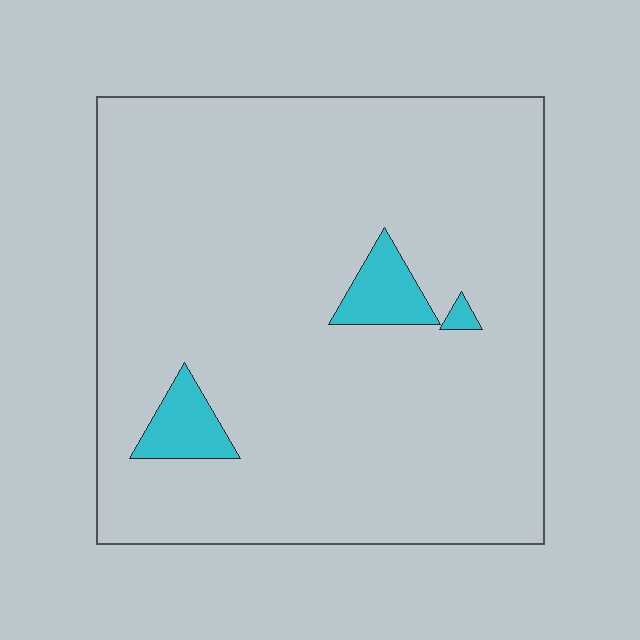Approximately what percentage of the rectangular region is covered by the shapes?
Approximately 5%.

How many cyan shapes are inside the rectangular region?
3.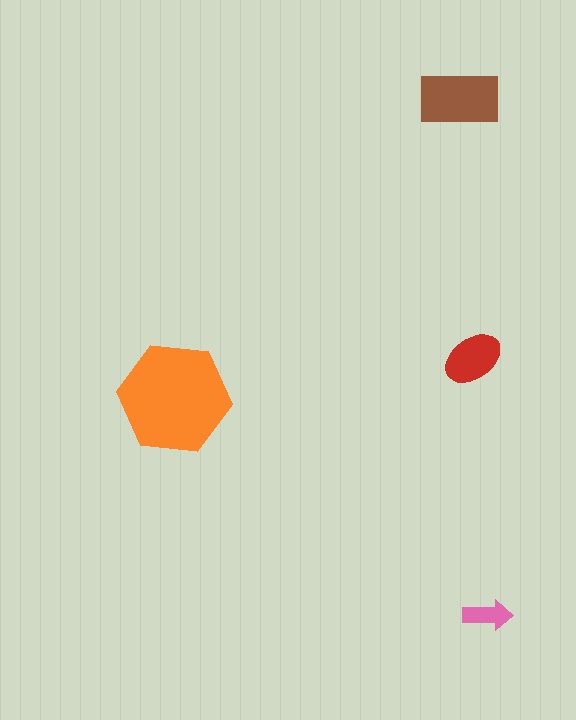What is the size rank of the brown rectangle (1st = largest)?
2nd.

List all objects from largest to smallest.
The orange hexagon, the brown rectangle, the red ellipse, the pink arrow.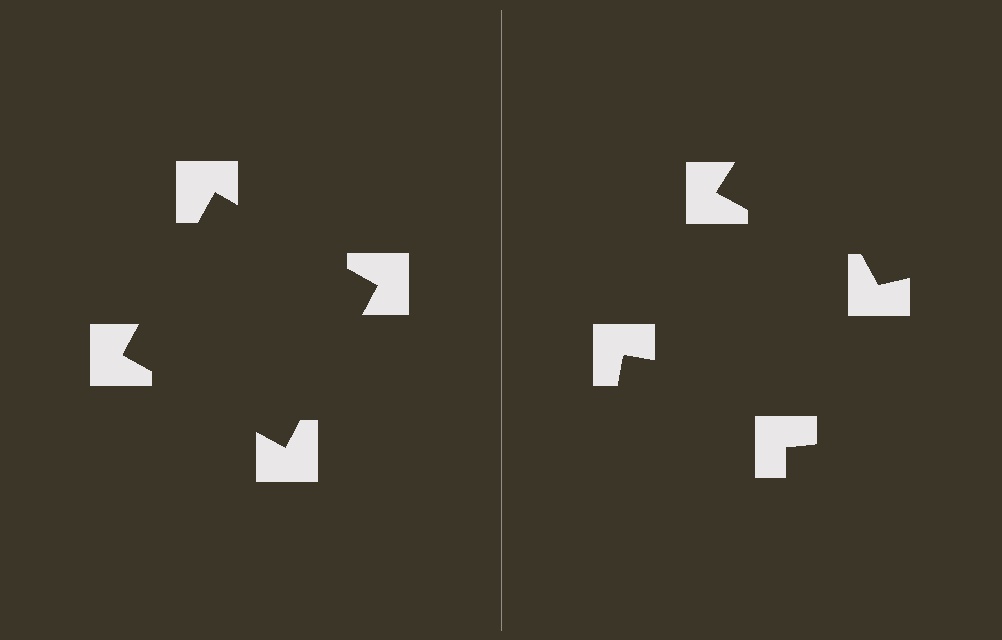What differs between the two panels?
The notched squares are positioned identically on both sides; only the wedge orientations differ. On the left they align to a square; on the right they are misaligned.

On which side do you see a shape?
An illusory square appears on the left side. On the right side the wedge cuts are rotated, so no coherent shape forms.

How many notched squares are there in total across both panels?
8 — 4 on each side.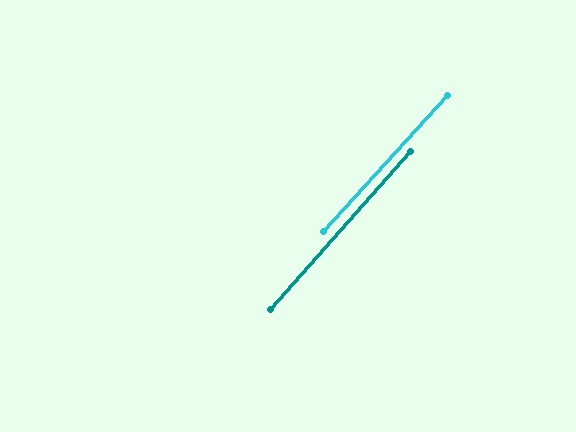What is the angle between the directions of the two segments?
Approximately 1 degree.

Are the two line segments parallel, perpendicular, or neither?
Parallel — their directions differ by only 0.7°.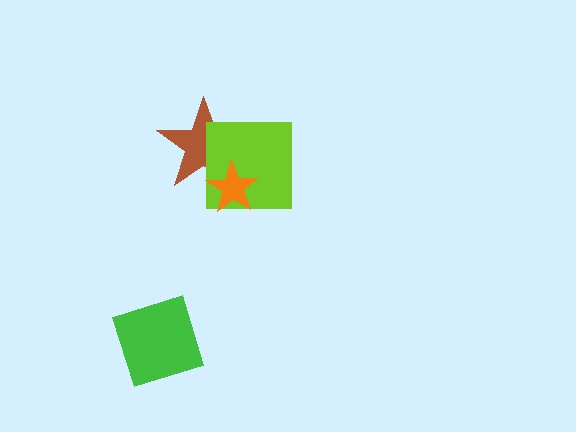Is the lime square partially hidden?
Yes, it is partially covered by another shape.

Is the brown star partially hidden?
Yes, it is partially covered by another shape.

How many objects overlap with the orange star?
2 objects overlap with the orange star.